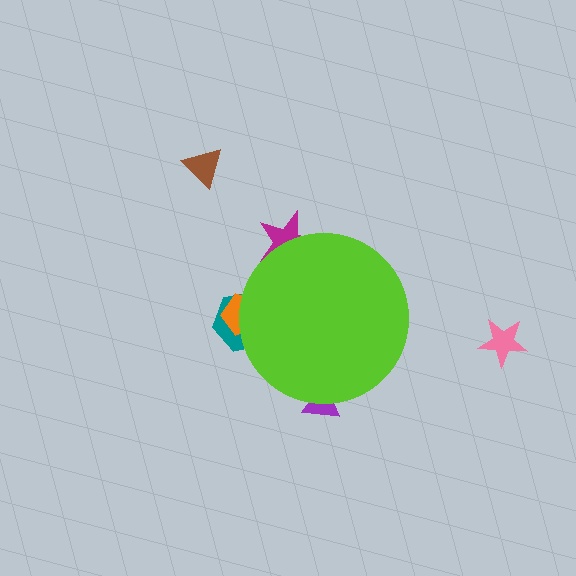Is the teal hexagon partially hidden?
Yes, the teal hexagon is partially hidden behind the lime circle.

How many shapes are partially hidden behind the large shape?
4 shapes are partially hidden.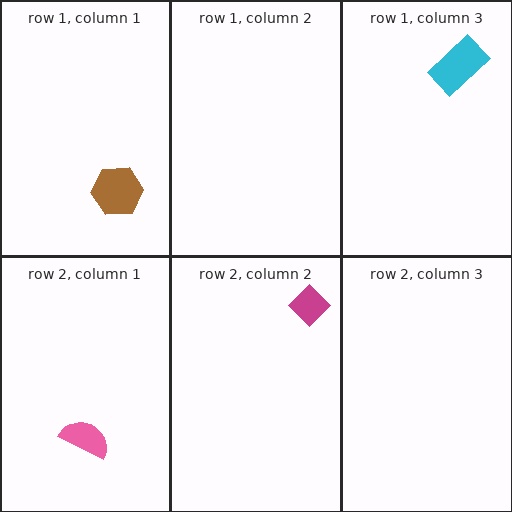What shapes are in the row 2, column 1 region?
The pink semicircle.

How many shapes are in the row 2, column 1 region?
1.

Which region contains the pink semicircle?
The row 2, column 1 region.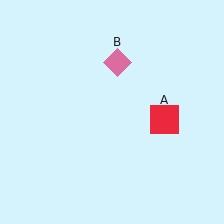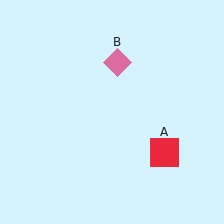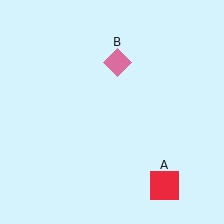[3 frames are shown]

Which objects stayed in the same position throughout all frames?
Pink diamond (object B) remained stationary.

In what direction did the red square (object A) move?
The red square (object A) moved down.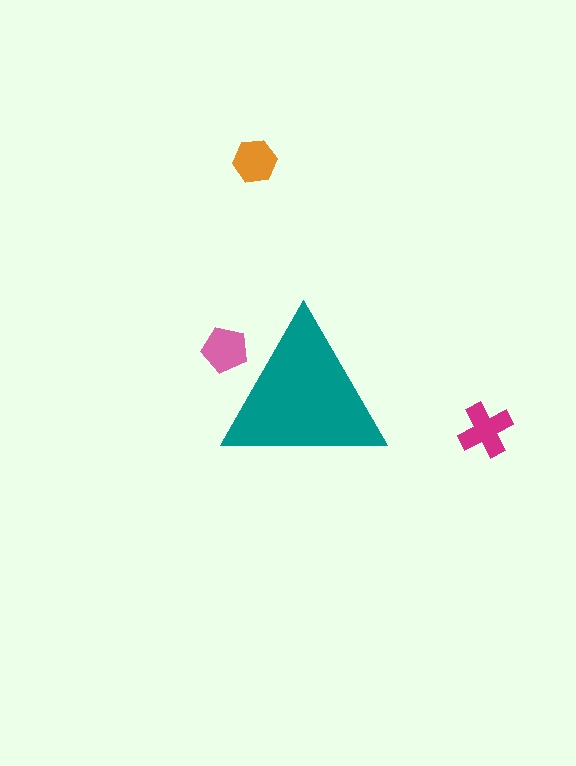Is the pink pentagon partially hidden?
Yes, the pink pentagon is partially hidden behind the teal triangle.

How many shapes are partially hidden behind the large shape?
1 shape is partially hidden.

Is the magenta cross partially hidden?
No, the magenta cross is fully visible.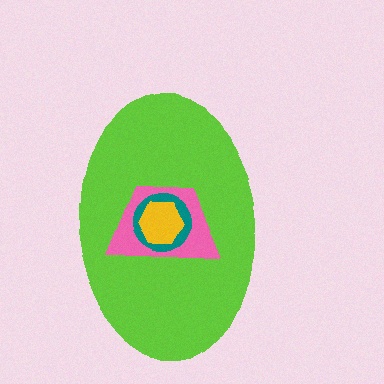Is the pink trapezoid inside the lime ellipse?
Yes.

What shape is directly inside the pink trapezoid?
The teal circle.